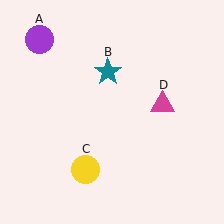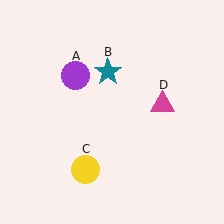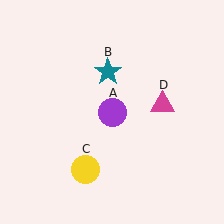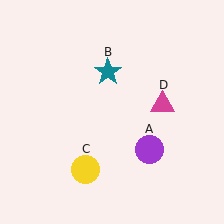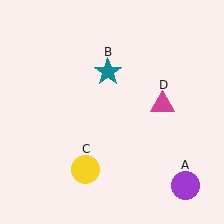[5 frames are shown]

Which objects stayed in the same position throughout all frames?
Teal star (object B) and yellow circle (object C) and magenta triangle (object D) remained stationary.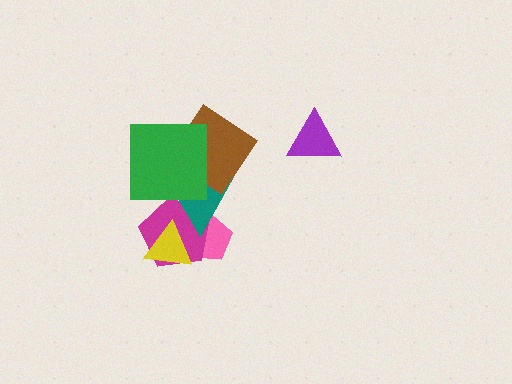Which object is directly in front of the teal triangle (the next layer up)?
The yellow triangle is directly in front of the teal triangle.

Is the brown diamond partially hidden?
Yes, it is partially covered by another shape.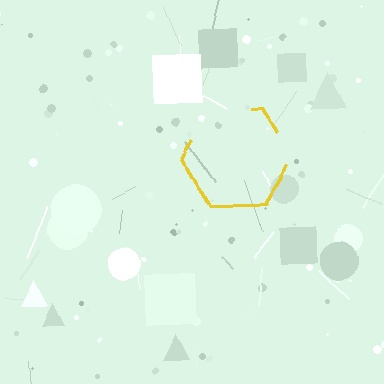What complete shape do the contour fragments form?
The contour fragments form a hexagon.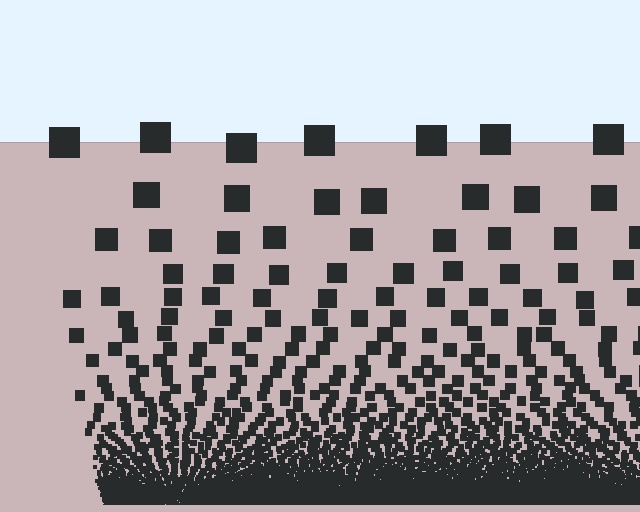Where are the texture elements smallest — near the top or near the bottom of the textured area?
Near the bottom.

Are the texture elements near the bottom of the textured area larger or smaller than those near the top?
Smaller. The gradient is inverted — elements near the bottom are smaller and denser.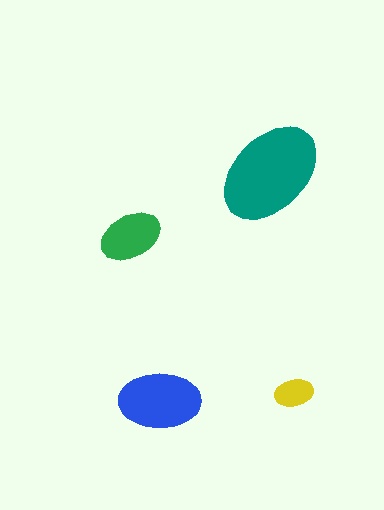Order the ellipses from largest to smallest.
the teal one, the blue one, the green one, the yellow one.